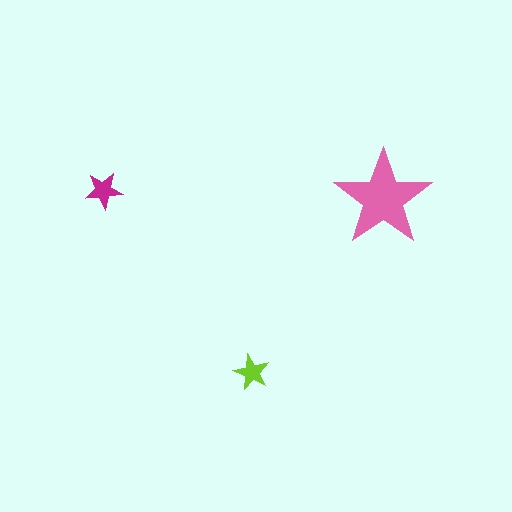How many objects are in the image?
There are 3 objects in the image.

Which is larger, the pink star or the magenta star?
The pink one.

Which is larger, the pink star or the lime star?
The pink one.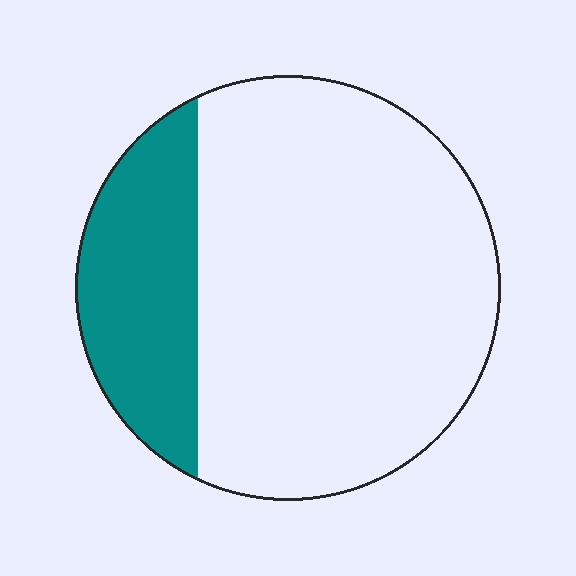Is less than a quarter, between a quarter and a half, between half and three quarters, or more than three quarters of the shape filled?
Less than a quarter.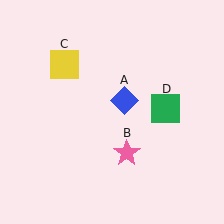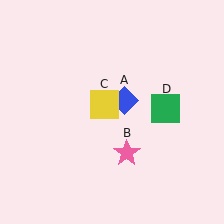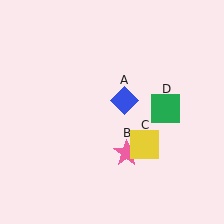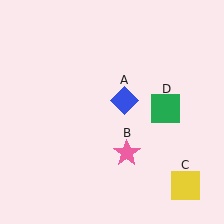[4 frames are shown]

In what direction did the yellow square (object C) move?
The yellow square (object C) moved down and to the right.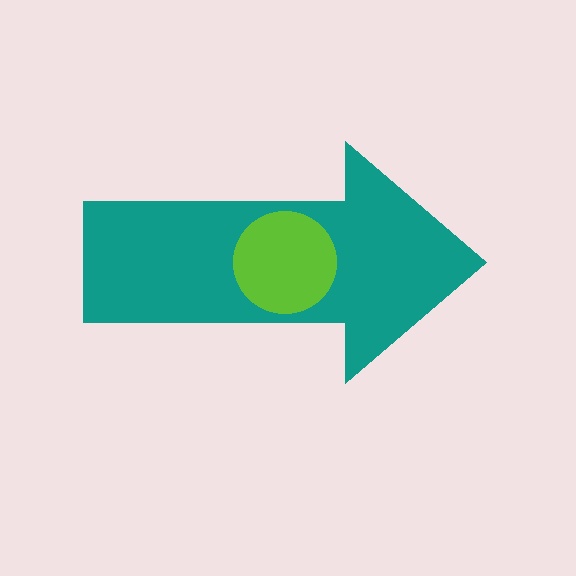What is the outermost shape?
The teal arrow.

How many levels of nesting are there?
2.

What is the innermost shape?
The lime circle.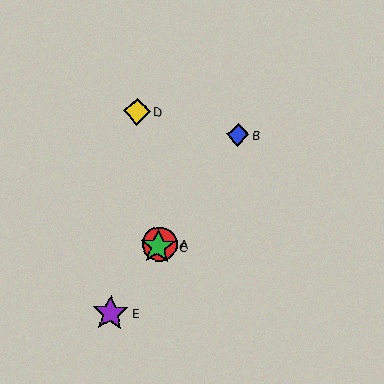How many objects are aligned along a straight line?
4 objects (A, B, C, E) are aligned along a straight line.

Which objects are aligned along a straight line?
Objects A, B, C, E are aligned along a straight line.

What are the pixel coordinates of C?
Object C is at (158, 247).